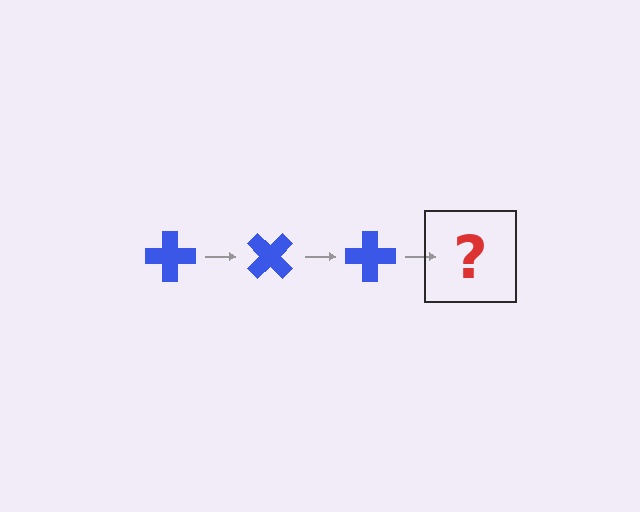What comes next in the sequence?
The next element should be a blue cross rotated 135 degrees.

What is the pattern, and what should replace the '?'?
The pattern is that the cross rotates 45 degrees each step. The '?' should be a blue cross rotated 135 degrees.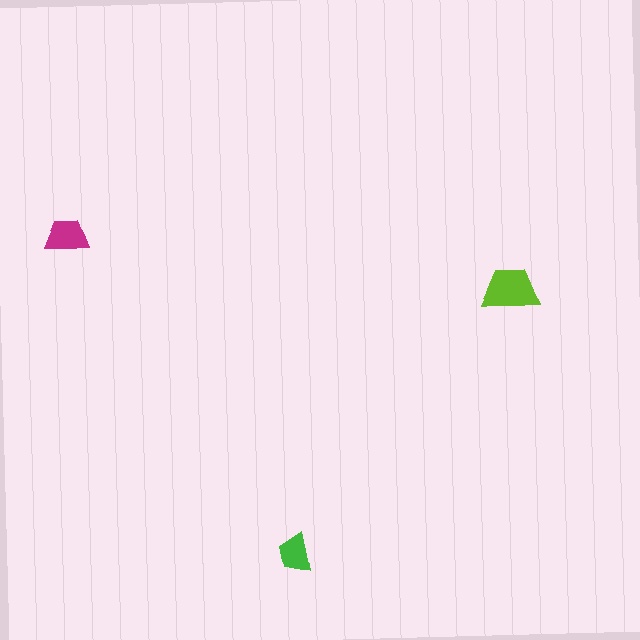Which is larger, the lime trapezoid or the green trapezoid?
The lime one.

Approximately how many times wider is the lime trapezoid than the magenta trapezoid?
About 1.5 times wider.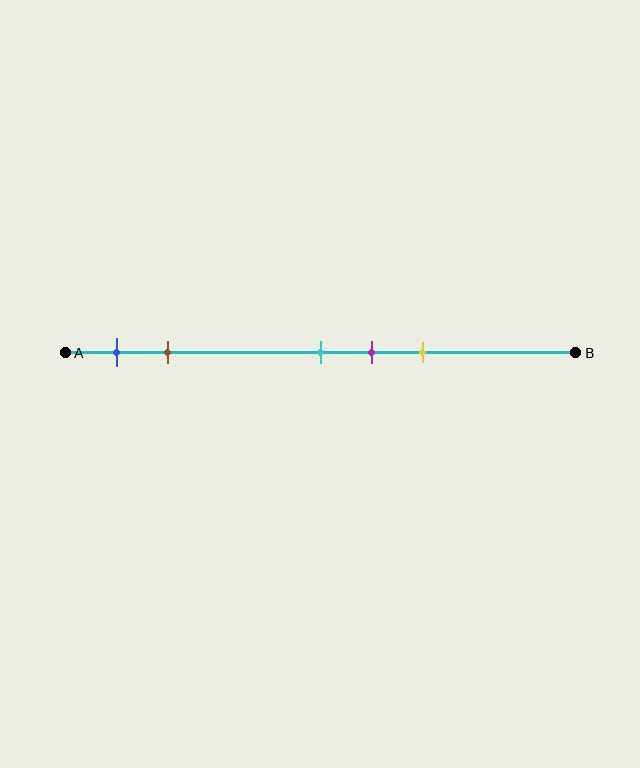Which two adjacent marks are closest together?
The cyan and purple marks are the closest adjacent pair.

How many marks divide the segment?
There are 5 marks dividing the segment.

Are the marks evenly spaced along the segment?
No, the marks are not evenly spaced.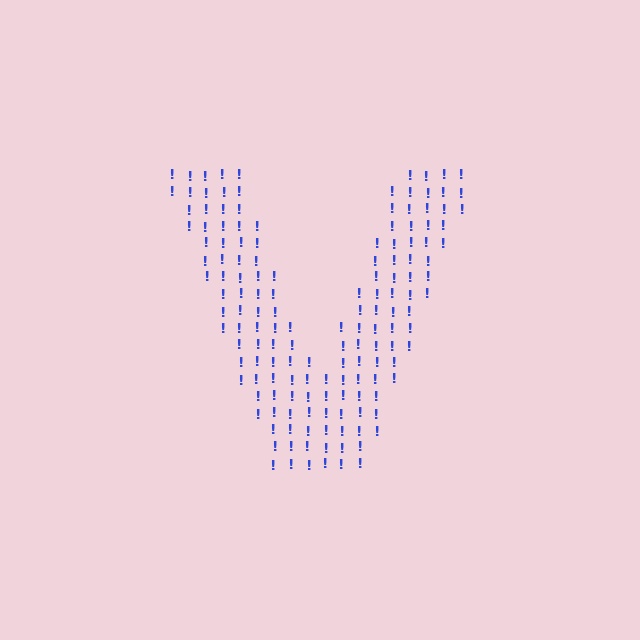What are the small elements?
The small elements are exclamation marks.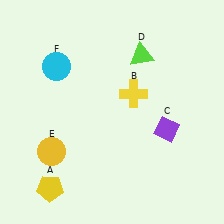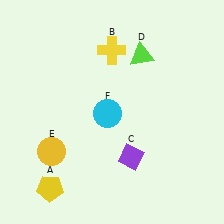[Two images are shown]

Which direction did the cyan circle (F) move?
The cyan circle (F) moved right.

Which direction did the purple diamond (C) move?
The purple diamond (C) moved left.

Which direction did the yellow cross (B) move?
The yellow cross (B) moved up.